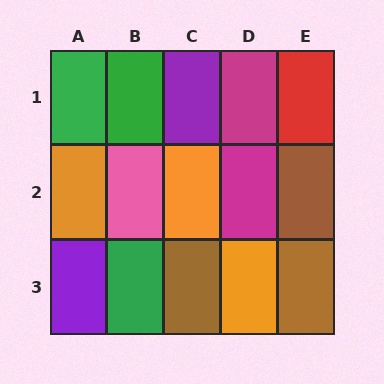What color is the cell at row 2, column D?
Magenta.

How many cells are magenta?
2 cells are magenta.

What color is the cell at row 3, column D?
Orange.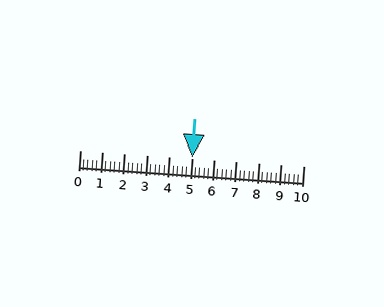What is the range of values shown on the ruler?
The ruler shows values from 0 to 10.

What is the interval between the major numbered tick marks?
The major tick marks are spaced 1 units apart.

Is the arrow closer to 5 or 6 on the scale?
The arrow is closer to 5.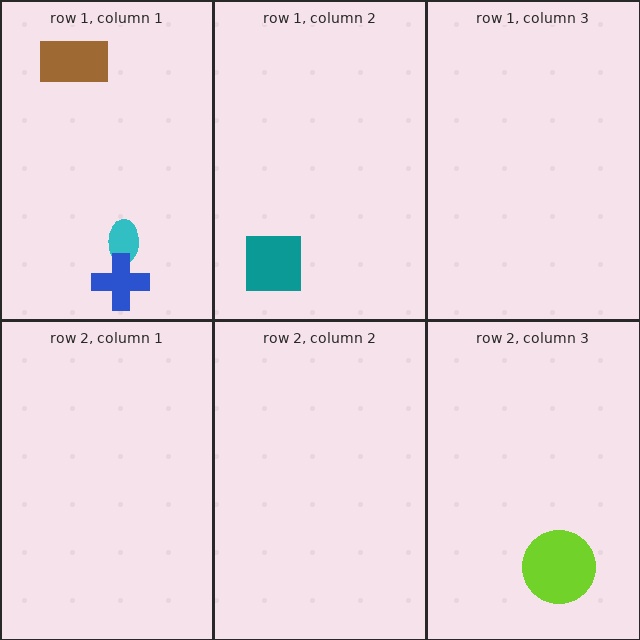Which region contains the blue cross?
The row 1, column 1 region.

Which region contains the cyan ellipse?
The row 1, column 1 region.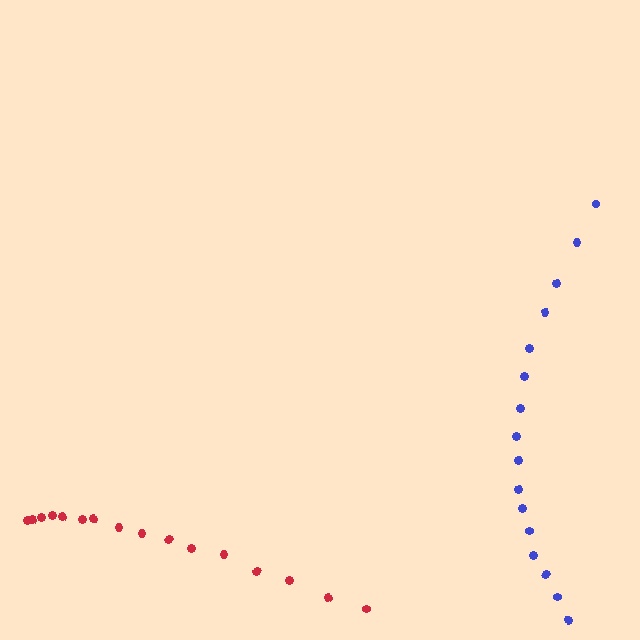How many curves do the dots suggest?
There are 2 distinct paths.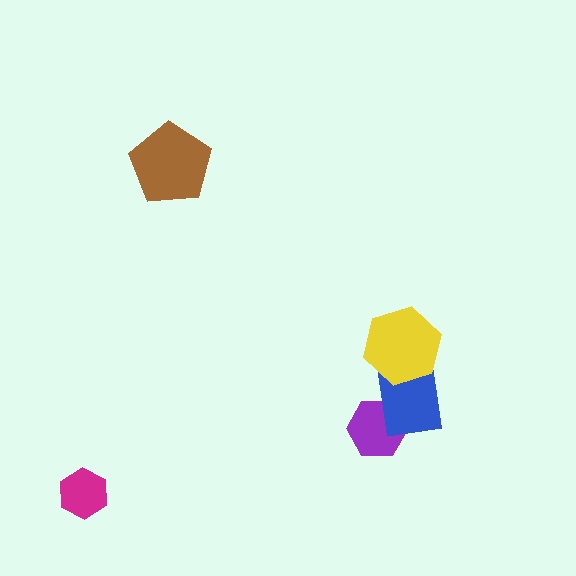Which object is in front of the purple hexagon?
The blue rectangle is in front of the purple hexagon.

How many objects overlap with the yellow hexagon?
1 object overlaps with the yellow hexagon.